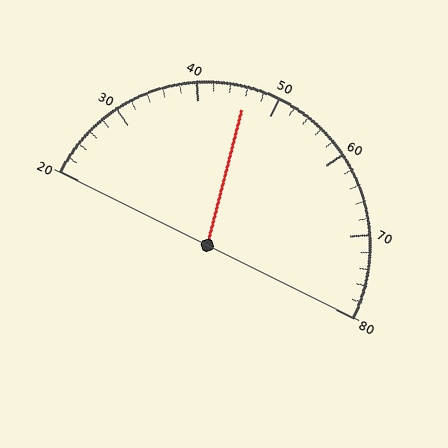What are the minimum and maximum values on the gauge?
The gauge ranges from 20 to 80.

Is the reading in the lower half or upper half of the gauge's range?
The reading is in the lower half of the range (20 to 80).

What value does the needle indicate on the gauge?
The needle indicates approximately 46.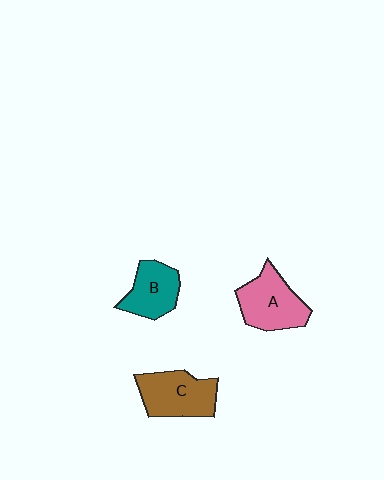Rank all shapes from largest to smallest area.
From largest to smallest: A (pink), C (brown), B (teal).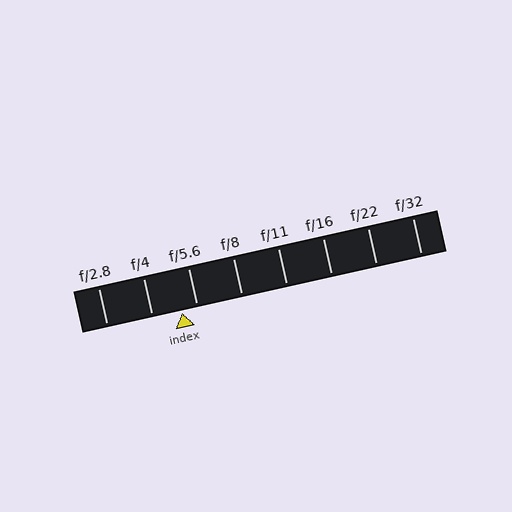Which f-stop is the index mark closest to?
The index mark is closest to f/5.6.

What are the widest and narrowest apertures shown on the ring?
The widest aperture shown is f/2.8 and the narrowest is f/32.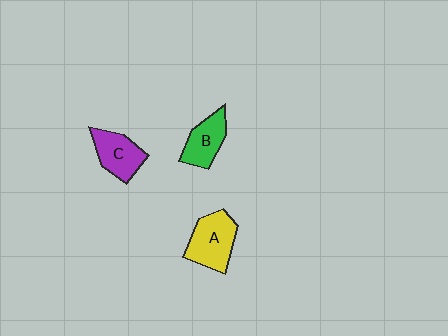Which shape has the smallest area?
Shape B (green).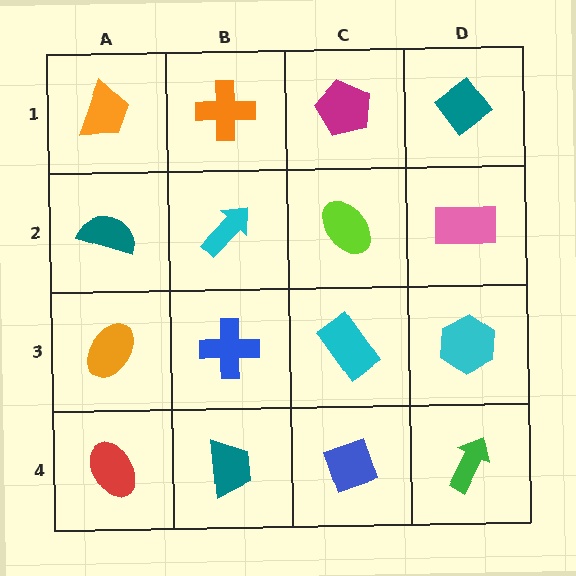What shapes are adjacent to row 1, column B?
A cyan arrow (row 2, column B), an orange trapezoid (row 1, column A), a magenta pentagon (row 1, column C).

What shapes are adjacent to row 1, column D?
A pink rectangle (row 2, column D), a magenta pentagon (row 1, column C).